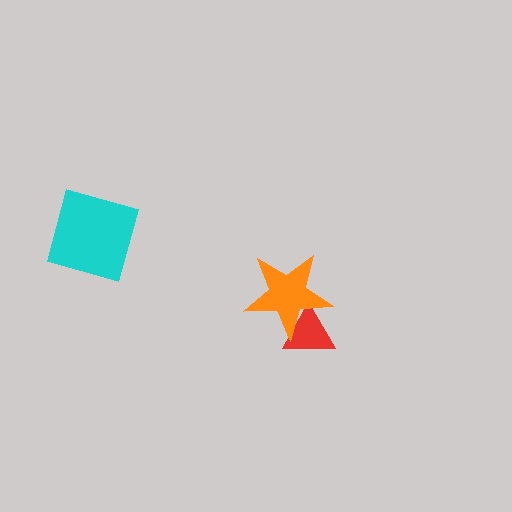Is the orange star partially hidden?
No, no other shape covers it.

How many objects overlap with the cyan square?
0 objects overlap with the cyan square.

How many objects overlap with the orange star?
1 object overlaps with the orange star.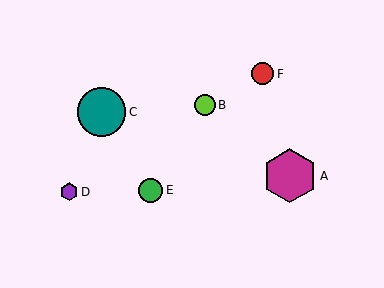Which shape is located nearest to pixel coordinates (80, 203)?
The purple hexagon (labeled D) at (69, 192) is nearest to that location.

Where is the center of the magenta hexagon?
The center of the magenta hexagon is at (290, 176).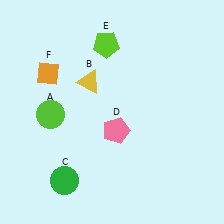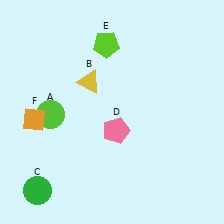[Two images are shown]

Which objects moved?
The objects that moved are: the green circle (C), the orange diamond (F).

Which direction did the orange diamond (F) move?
The orange diamond (F) moved down.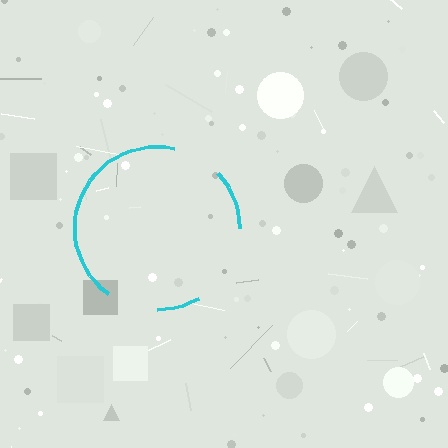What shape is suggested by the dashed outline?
The dashed outline suggests a circle.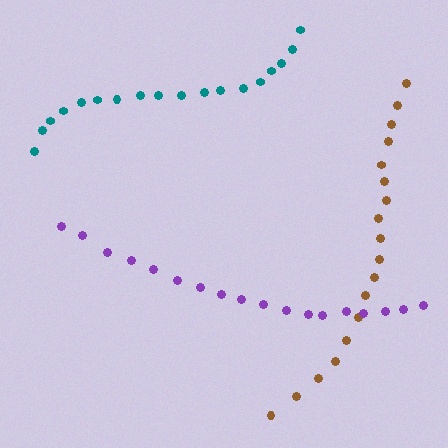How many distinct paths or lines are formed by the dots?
There are 3 distinct paths.